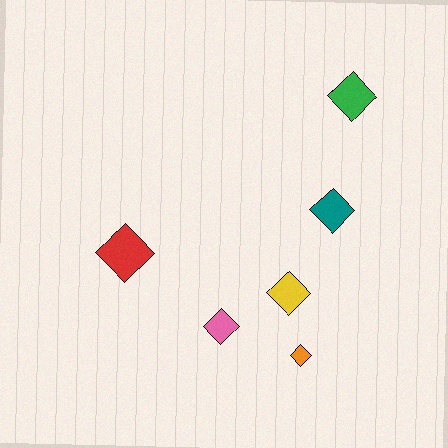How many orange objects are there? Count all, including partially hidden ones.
There is 1 orange object.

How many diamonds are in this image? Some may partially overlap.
There are 6 diamonds.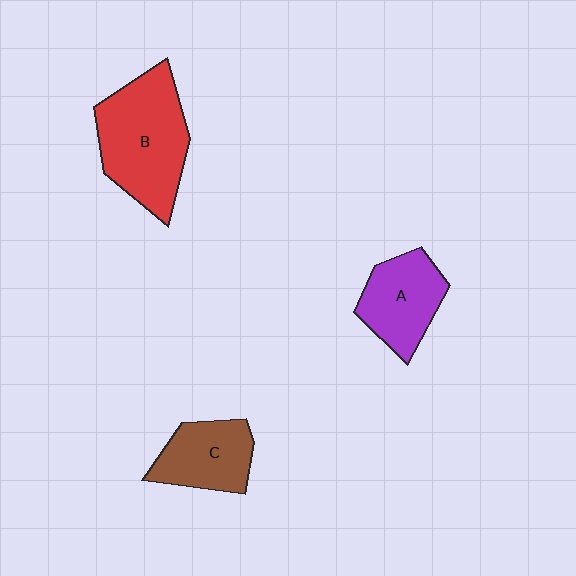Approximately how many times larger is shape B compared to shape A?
Approximately 1.5 times.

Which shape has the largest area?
Shape B (red).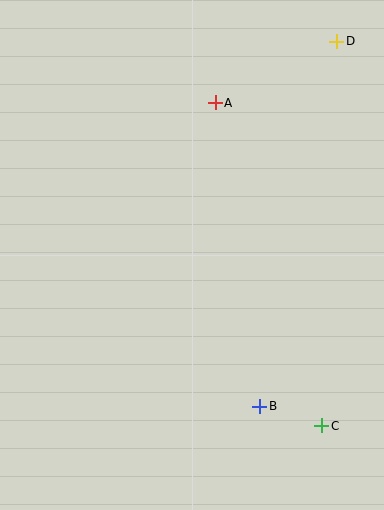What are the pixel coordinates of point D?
Point D is at (337, 41).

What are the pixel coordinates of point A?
Point A is at (215, 103).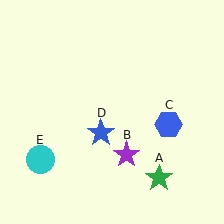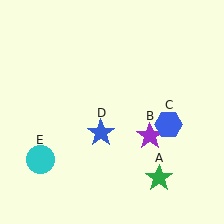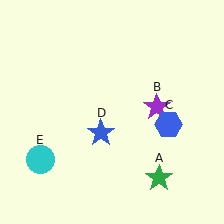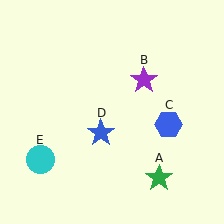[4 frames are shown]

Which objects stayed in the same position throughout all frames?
Green star (object A) and blue hexagon (object C) and blue star (object D) and cyan circle (object E) remained stationary.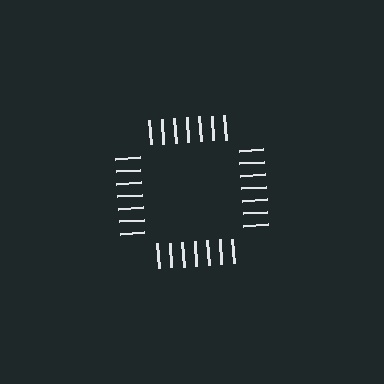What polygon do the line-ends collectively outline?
An illusory square — the line segments terminate on its edges but no continuous stroke is drawn.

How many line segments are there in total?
28 — 7 along each of the 4 edges.